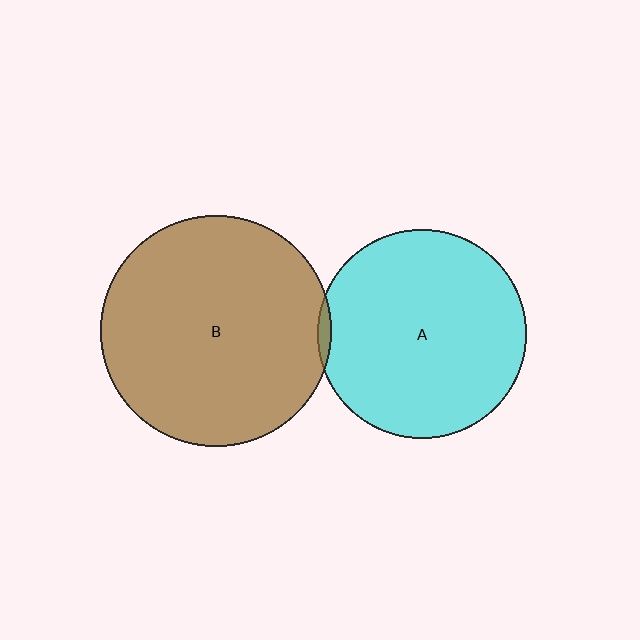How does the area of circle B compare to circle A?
Approximately 1.2 times.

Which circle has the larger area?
Circle B (brown).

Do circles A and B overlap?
Yes.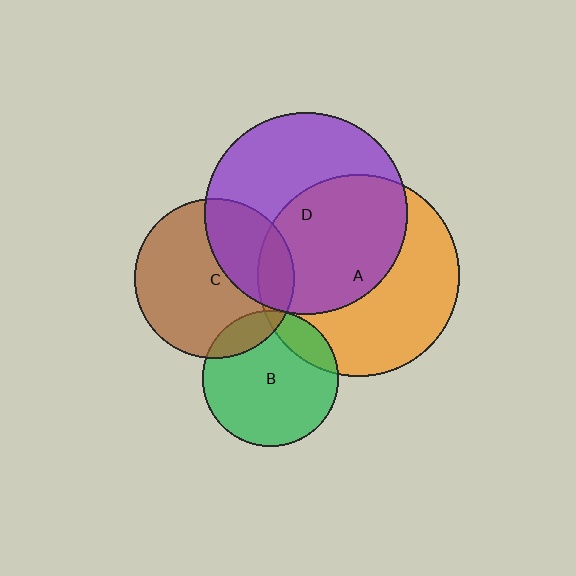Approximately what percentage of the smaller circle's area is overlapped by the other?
Approximately 50%.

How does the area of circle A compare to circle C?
Approximately 1.6 times.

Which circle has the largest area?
Circle D (purple).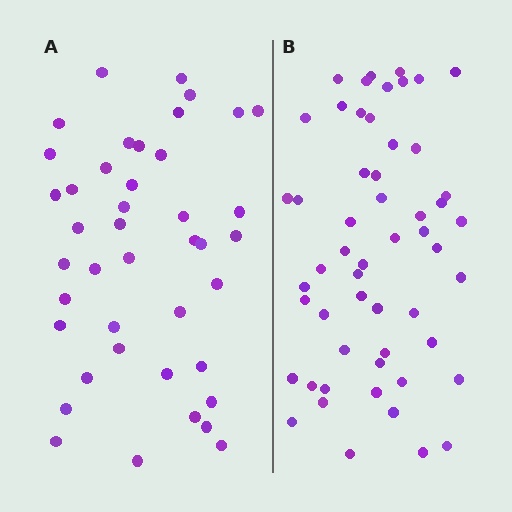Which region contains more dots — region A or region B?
Region B (the right region) has more dots.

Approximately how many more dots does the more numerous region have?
Region B has roughly 12 or so more dots than region A.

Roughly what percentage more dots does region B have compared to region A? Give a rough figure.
About 30% more.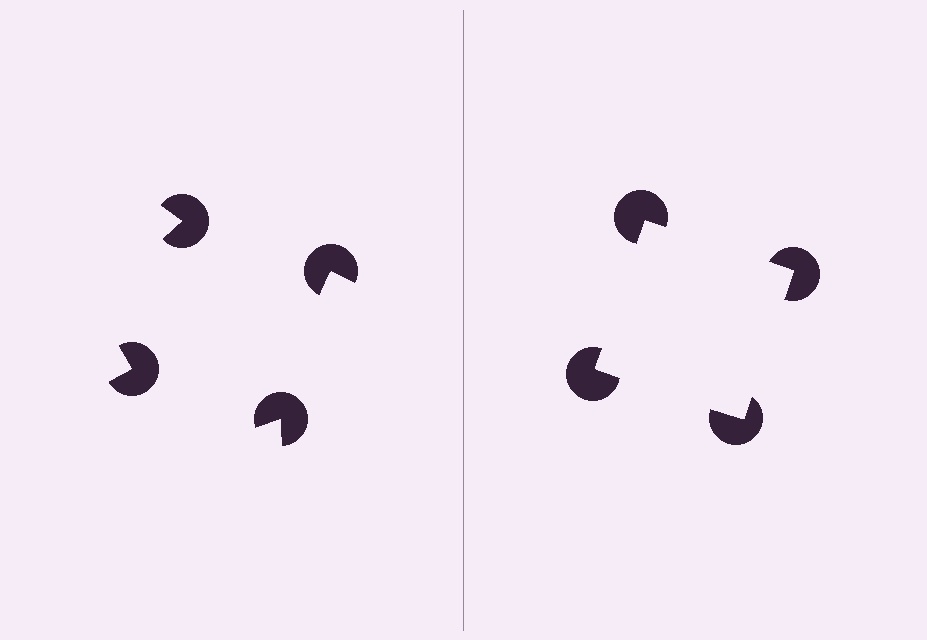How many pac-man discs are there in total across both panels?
8 — 4 on each side.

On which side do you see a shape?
An illusory square appears on the right side. On the left side the wedge cuts are rotated, so no coherent shape forms.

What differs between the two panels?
The pac-man discs are positioned identically on both sides; only the wedge orientations differ. On the right they align to a square; on the left they are misaligned.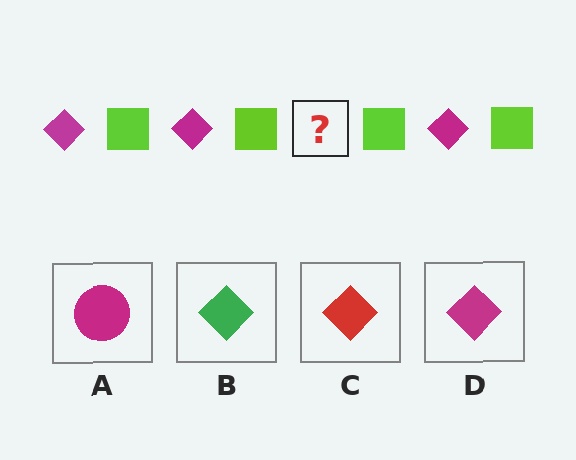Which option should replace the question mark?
Option D.